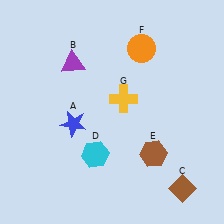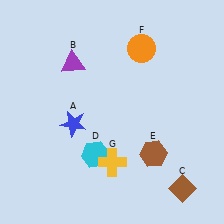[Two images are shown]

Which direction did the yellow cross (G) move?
The yellow cross (G) moved down.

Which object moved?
The yellow cross (G) moved down.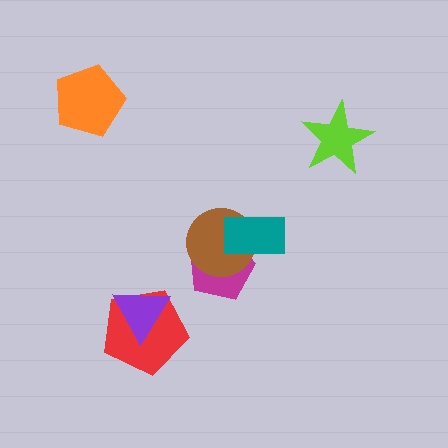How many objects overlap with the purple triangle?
1 object overlaps with the purple triangle.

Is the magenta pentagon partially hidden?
Yes, it is partially covered by another shape.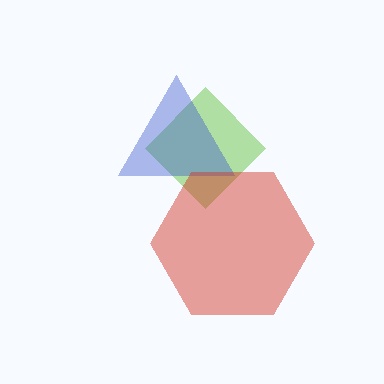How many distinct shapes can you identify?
There are 3 distinct shapes: a lime diamond, a blue triangle, a red hexagon.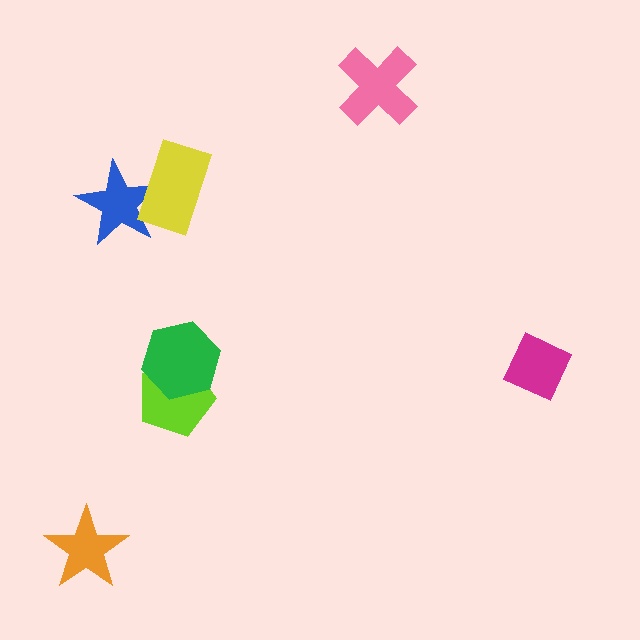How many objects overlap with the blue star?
1 object overlaps with the blue star.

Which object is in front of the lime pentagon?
The green hexagon is in front of the lime pentagon.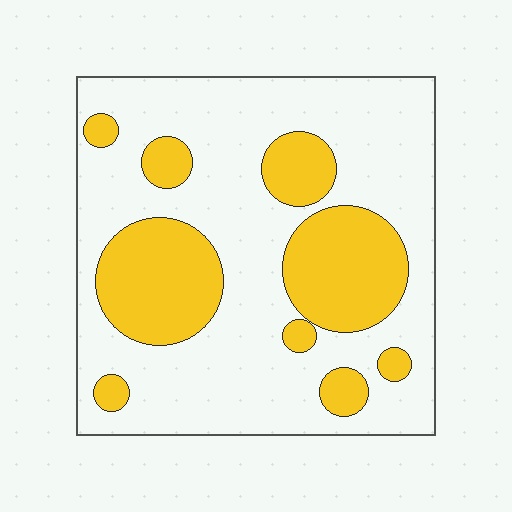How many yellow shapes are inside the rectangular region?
9.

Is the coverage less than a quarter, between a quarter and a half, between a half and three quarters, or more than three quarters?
Between a quarter and a half.